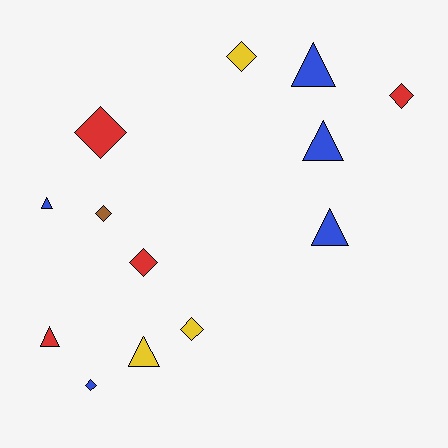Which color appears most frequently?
Blue, with 5 objects.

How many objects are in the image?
There are 13 objects.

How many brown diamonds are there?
There is 1 brown diamond.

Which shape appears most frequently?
Diamond, with 7 objects.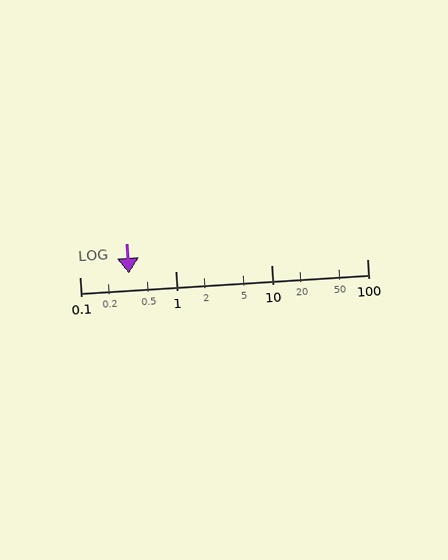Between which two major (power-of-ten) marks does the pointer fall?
The pointer is between 0.1 and 1.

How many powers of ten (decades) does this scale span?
The scale spans 3 decades, from 0.1 to 100.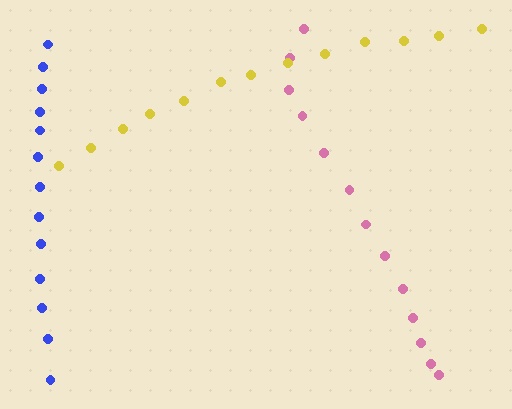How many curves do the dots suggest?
There are 3 distinct paths.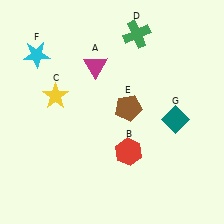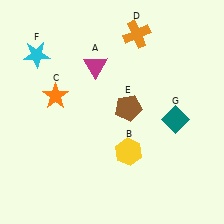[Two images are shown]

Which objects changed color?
B changed from red to yellow. C changed from yellow to orange. D changed from green to orange.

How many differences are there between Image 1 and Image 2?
There are 3 differences between the two images.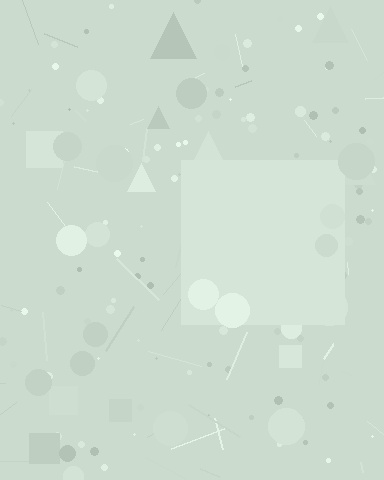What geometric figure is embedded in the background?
A square is embedded in the background.